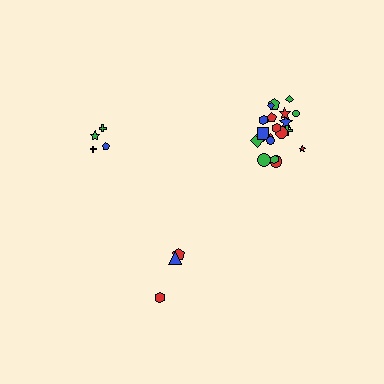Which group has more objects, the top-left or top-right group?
The top-right group.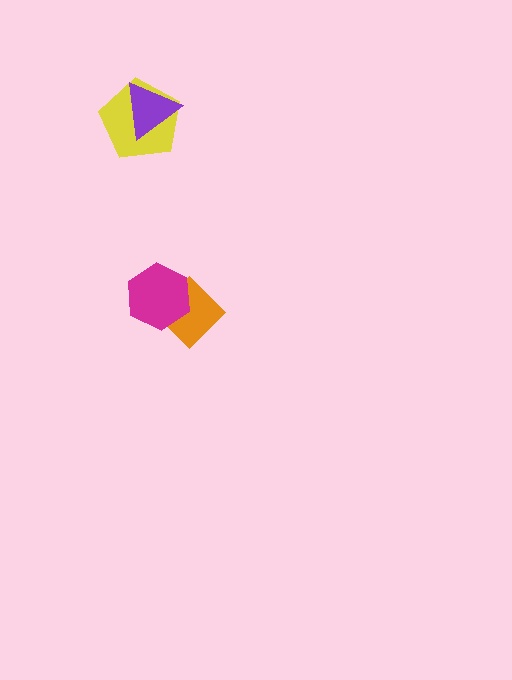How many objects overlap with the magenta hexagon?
1 object overlaps with the magenta hexagon.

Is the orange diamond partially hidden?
Yes, it is partially covered by another shape.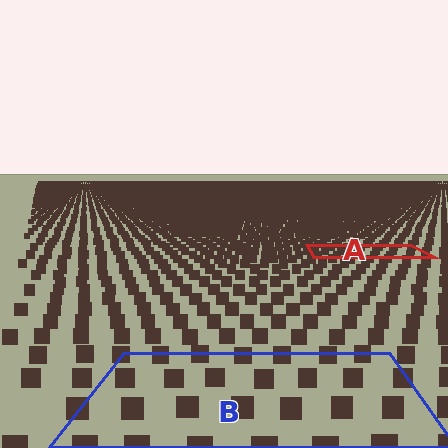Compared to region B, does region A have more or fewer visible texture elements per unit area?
Region A has more texture elements per unit area — they are packed more densely because it is farther away.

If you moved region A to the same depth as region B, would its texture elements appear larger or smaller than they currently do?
They would appear larger. At a closer depth, the same texture elements are projected at a bigger on-screen size.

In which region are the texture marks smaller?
The texture marks are smaller in region A, because it is farther away.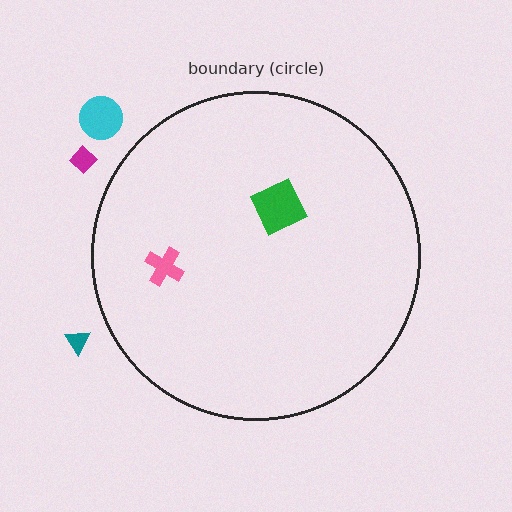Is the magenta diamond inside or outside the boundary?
Outside.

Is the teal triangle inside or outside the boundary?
Outside.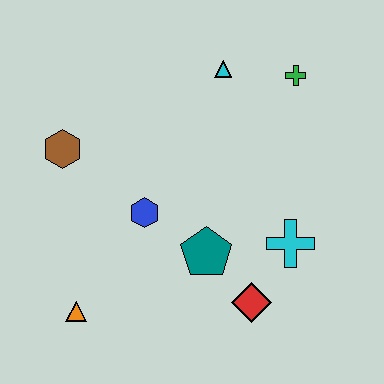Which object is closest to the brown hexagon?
The blue hexagon is closest to the brown hexagon.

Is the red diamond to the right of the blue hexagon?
Yes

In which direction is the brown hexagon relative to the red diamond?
The brown hexagon is to the left of the red diamond.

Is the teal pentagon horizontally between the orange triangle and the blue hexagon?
No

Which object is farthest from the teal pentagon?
The green cross is farthest from the teal pentagon.